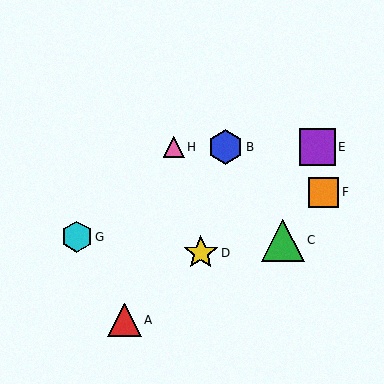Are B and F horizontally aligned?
No, B is at y≈147 and F is at y≈192.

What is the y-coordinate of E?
Object E is at y≈147.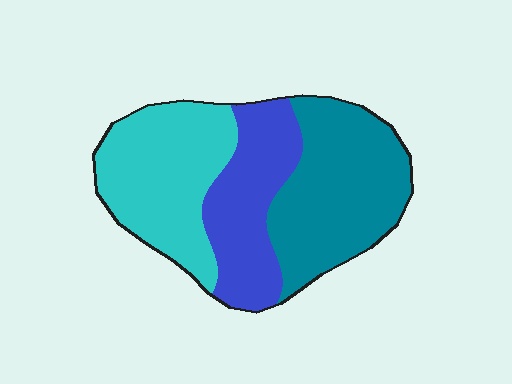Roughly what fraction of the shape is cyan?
Cyan covers roughly 35% of the shape.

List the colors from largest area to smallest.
From largest to smallest: teal, cyan, blue.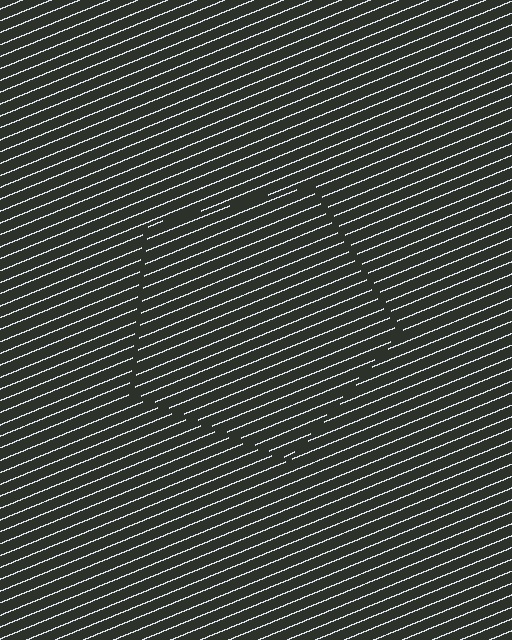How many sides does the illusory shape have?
5 sides — the line-ends trace a pentagon.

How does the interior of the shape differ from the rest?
The interior of the shape contains the same grating, shifted by half a period — the contour is defined by the phase discontinuity where line-ends from the inner and outer gratings abut.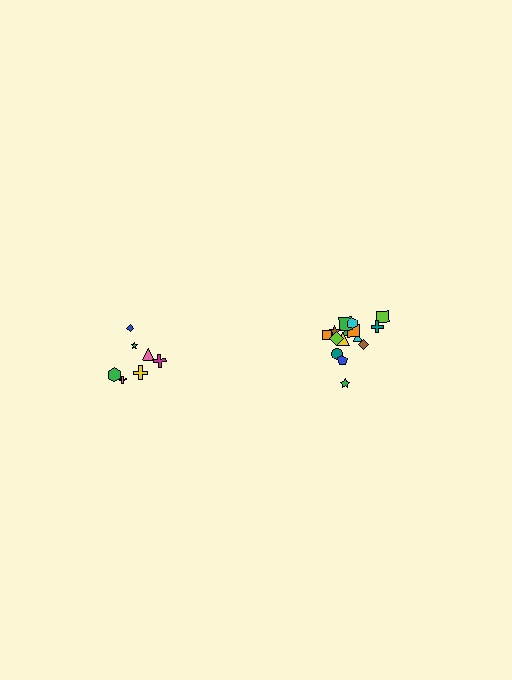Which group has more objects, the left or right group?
The right group.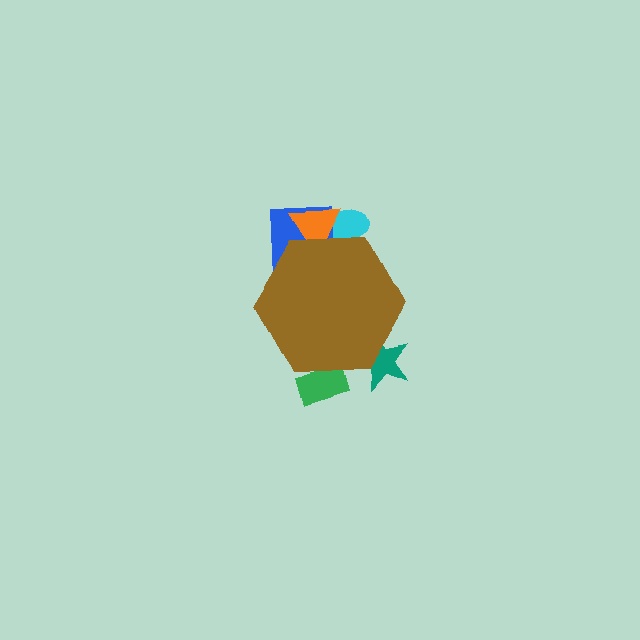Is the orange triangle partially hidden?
Yes, the orange triangle is partially hidden behind the brown hexagon.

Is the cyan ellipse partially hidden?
Yes, the cyan ellipse is partially hidden behind the brown hexagon.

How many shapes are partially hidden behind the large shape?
5 shapes are partially hidden.